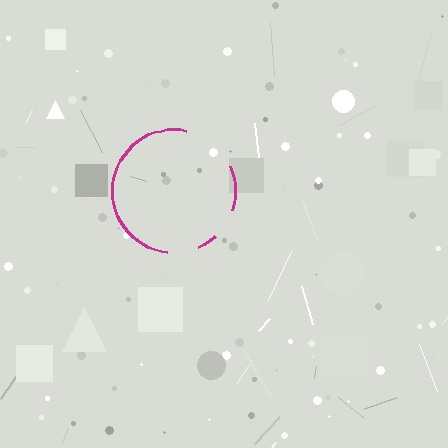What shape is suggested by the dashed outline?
The dashed outline suggests a circle.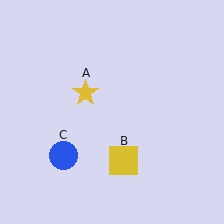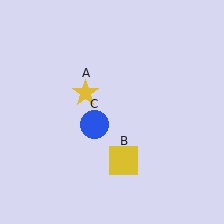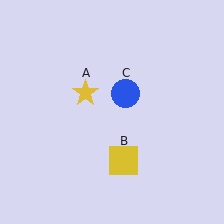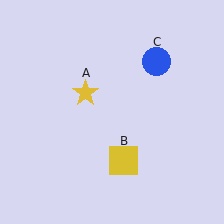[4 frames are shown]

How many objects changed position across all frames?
1 object changed position: blue circle (object C).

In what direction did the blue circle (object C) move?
The blue circle (object C) moved up and to the right.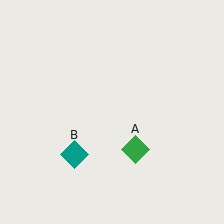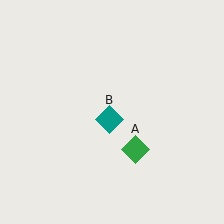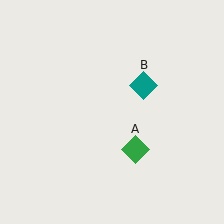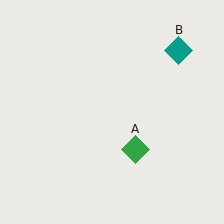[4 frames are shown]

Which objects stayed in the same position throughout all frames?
Green diamond (object A) remained stationary.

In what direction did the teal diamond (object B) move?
The teal diamond (object B) moved up and to the right.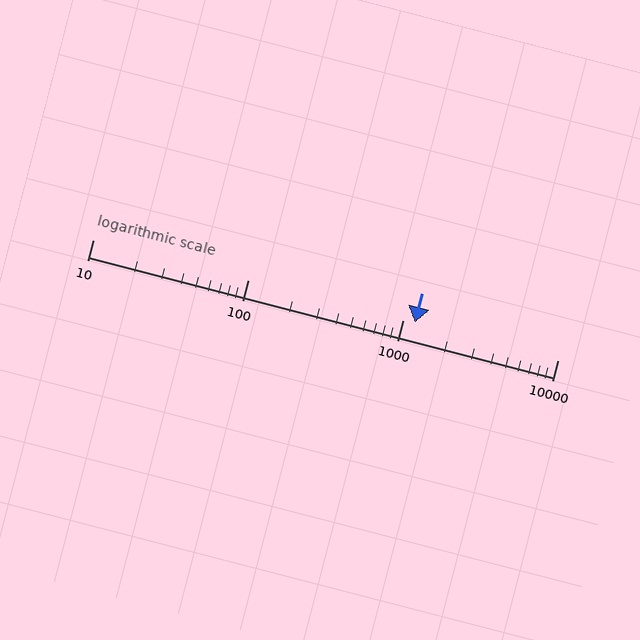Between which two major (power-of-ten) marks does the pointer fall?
The pointer is between 1000 and 10000.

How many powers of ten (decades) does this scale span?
The scale spans 3 decades, from 10 to 10000.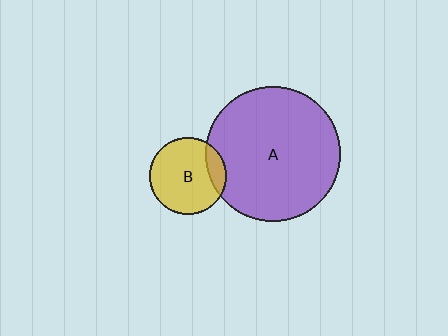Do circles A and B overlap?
Yes.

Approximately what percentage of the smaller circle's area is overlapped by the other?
Approximately 15%.